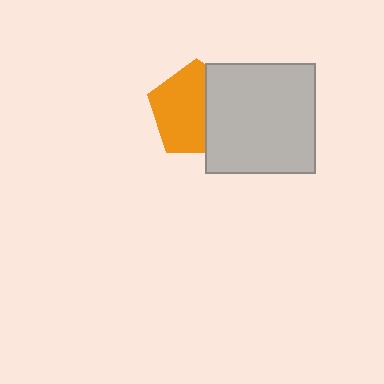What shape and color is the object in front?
The object in front is a light gray square.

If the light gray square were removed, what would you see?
You would see the complete orange pentagon.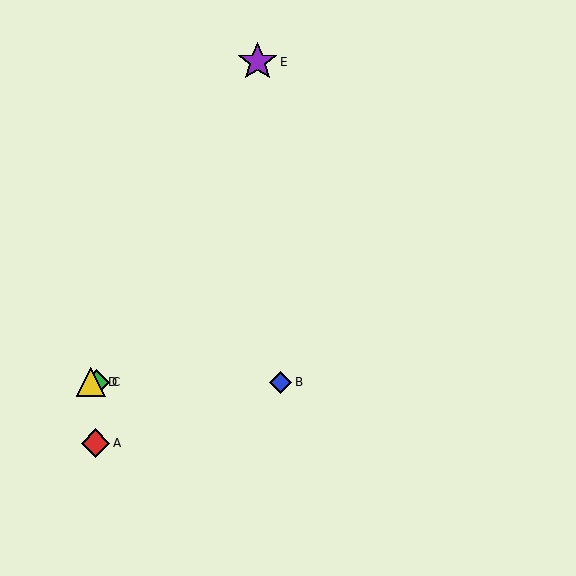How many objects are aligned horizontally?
3 objects (B, C, D) are aligned horizontally.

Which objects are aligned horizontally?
Objects B, C, D are aligned horizontally.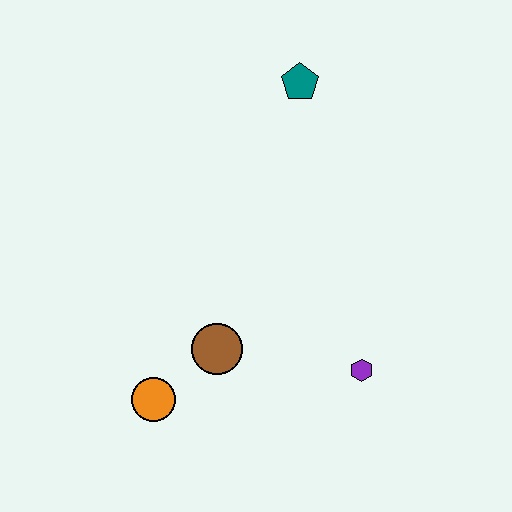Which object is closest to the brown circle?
The orange circle is closest to the brown circle.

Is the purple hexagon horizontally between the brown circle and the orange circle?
No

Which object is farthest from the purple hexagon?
The teal pentagon is farthest from the purple hexagon.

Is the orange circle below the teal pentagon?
Yes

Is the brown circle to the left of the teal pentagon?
Yes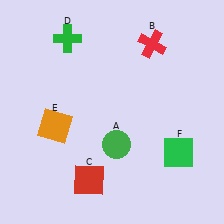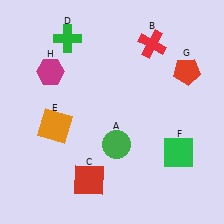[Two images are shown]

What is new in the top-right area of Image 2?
A red pentagon (G) was added in the top-right area of Image 2.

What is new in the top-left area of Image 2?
A magenta hexagon (H) was added in the top-left area of Image 2.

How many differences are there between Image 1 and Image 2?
There are 2 differences between the two images.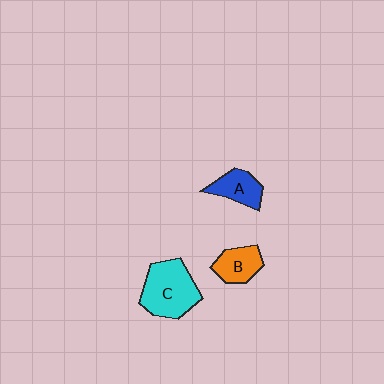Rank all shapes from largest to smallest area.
From largest to smallest: C (cyan), B (orange), A (blue).